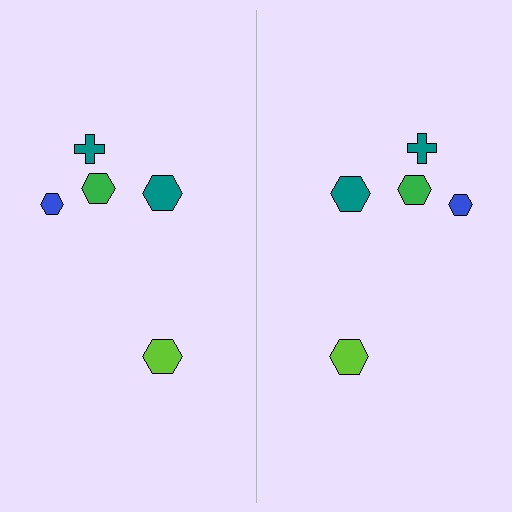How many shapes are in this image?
There are 10 shapes in this image.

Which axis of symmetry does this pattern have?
The pattern has a vertical axis of symmetry running through the center of the image.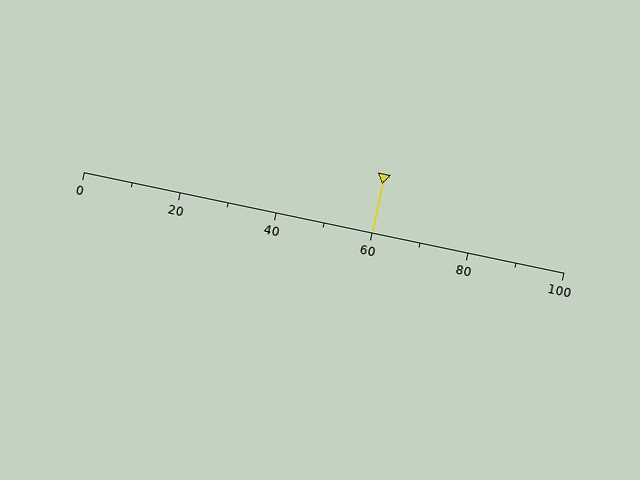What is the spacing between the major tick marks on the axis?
The major ticks are spaced 20 apart.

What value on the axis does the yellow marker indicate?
The marker indicates approximately 60.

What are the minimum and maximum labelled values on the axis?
The axis runs from 0 to 100.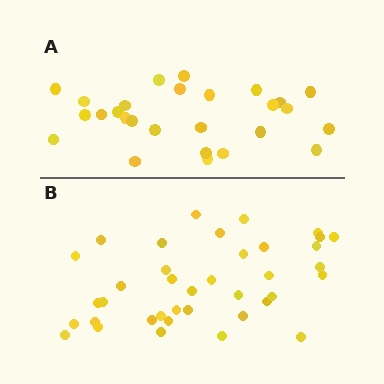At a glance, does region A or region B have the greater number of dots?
Region B (the bottom region) has more dots.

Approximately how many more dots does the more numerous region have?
Region B has roughly 12 or so more dots than region A.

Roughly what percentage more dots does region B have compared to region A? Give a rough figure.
About 40% more.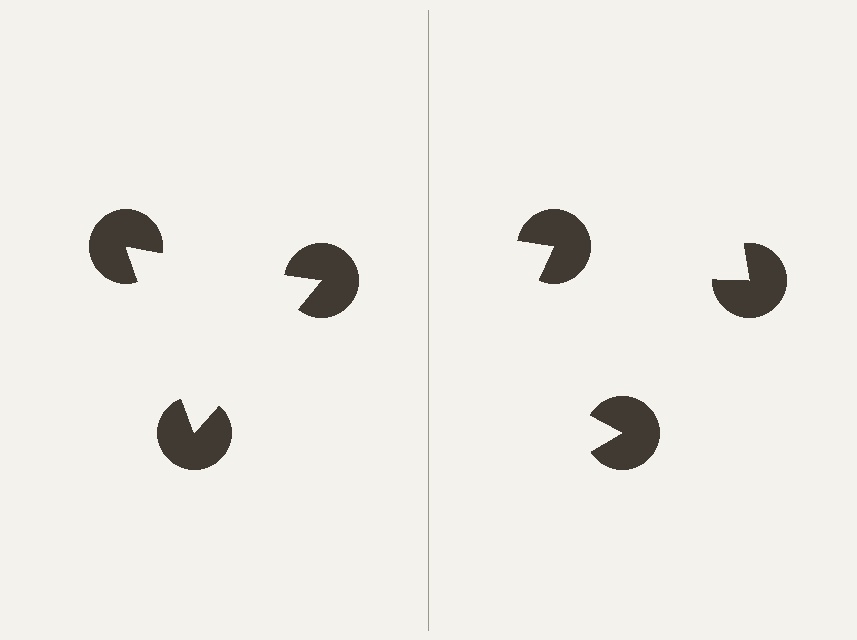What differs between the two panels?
The pac-man discs are positioned identically on both sides; only the wedge orientations differ. On the left they align to a triangle; on the right they are misaligned.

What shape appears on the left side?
An illusory triangle.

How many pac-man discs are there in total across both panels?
6 — 3 on each side.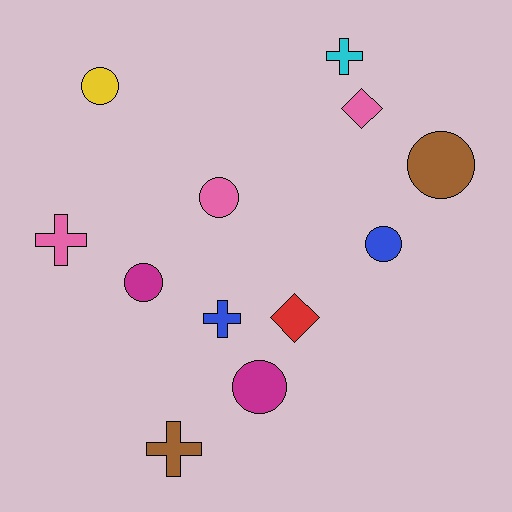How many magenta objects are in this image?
There are 2 magenta objects.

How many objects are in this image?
There are 12 objects.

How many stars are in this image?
There are no stars.